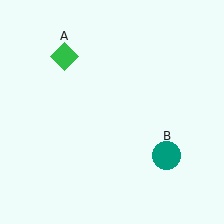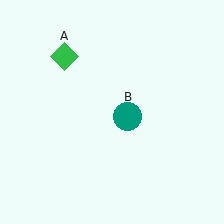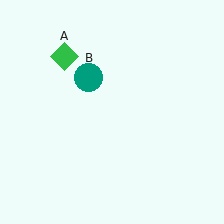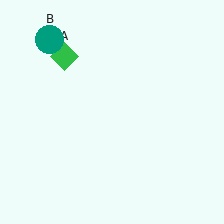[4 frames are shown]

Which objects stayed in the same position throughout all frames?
Green diamond (object A) remained stationary.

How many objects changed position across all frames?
1 object changed position: teal circle (object B).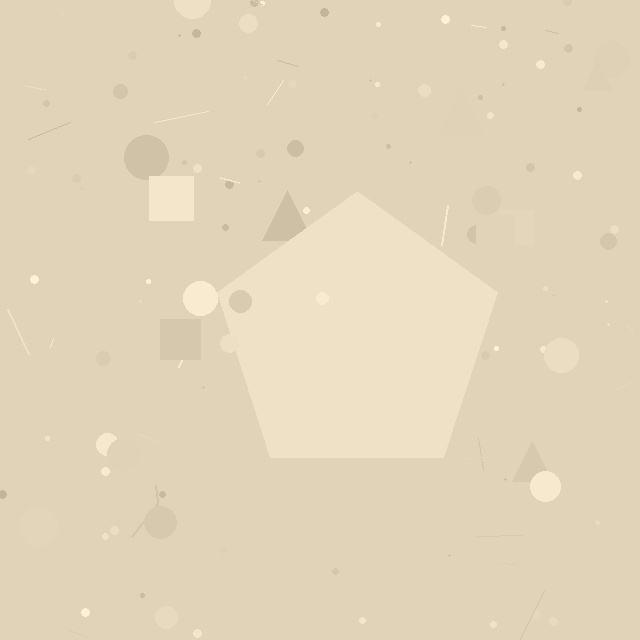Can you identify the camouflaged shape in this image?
The camouflaged shape is a pentagon.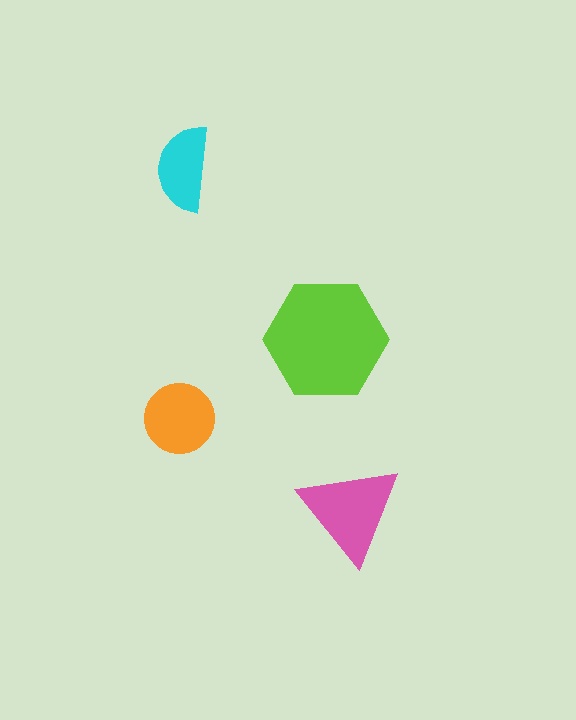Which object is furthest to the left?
The orange circle is leftmost.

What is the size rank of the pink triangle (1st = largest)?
2nd.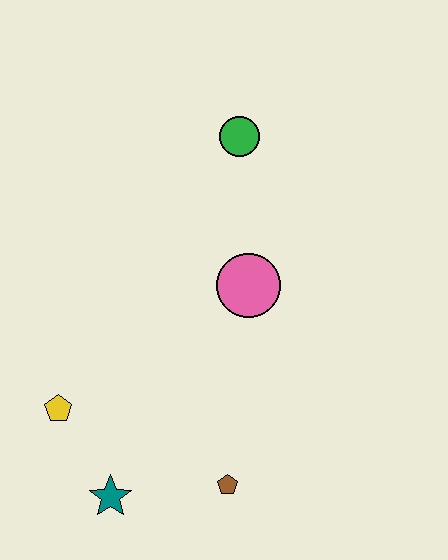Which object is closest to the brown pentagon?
The teal star is closest to the brown pentagon.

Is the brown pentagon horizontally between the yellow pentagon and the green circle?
Yes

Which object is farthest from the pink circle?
The teal star is farthest from the pink circle.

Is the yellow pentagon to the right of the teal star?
No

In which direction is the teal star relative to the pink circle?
The teal star is below the pink circle.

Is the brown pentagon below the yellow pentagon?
Yes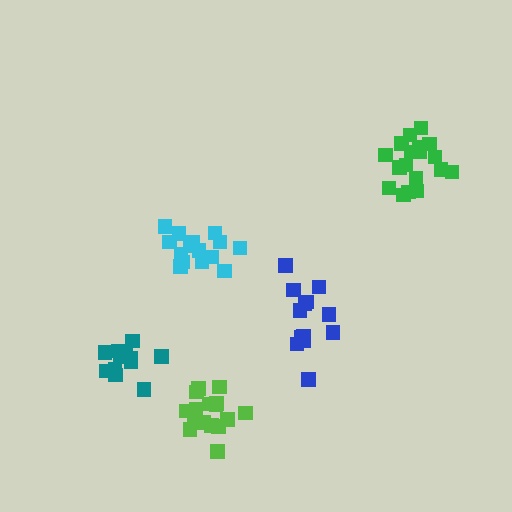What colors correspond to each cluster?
The clusters are colored: green, blue, lime, teal, cyan.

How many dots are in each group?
Group 1: 18 dots, Group 2: 13 dots, Group 3: 16 dots, Group 4: 12 dots, Group 5: 15 dots (74 total).